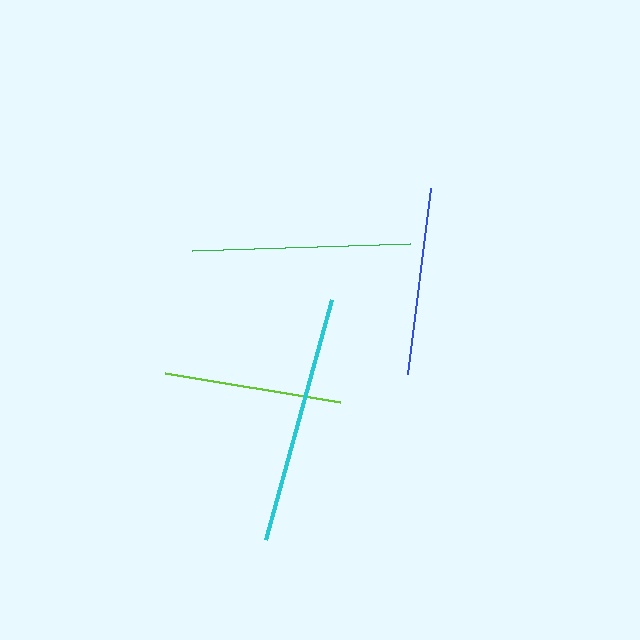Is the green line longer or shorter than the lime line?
The green line is longer than the lime line.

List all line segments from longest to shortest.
From longest to shortest: cyan, green, blue, lime.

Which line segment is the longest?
The cyan line is the longest at approximately 249 pixels.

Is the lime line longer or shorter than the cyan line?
The cyan line is longer than the lime line.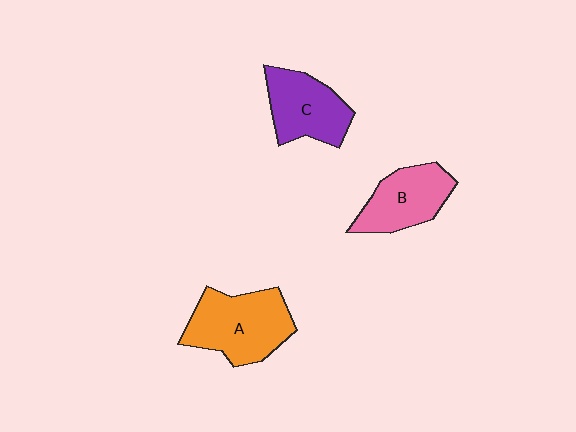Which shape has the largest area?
Shape A (orange).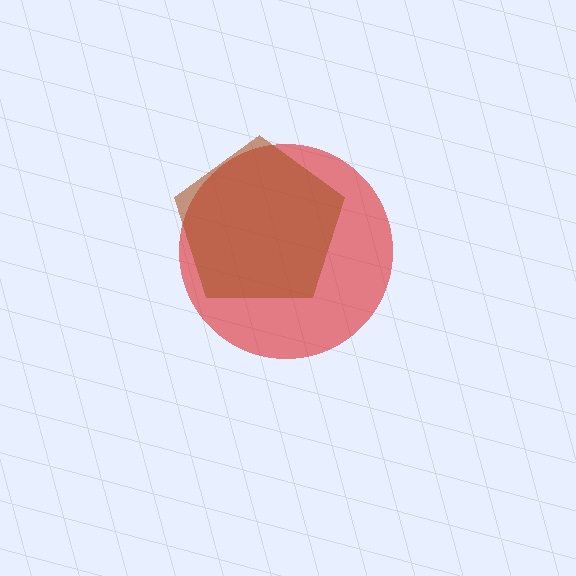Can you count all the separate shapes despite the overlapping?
Yes, there are 2 separate shapes.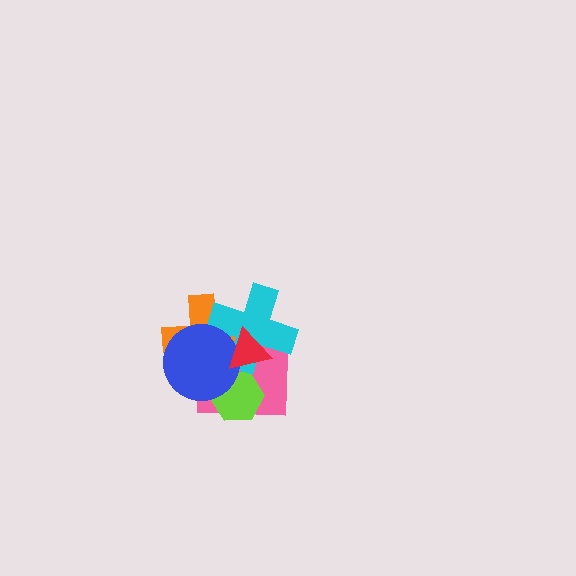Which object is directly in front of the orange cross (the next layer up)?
The cyan cross is directly in front of the orange cross.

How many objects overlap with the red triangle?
5 objects overlap with the red triangle.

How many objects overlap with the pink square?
5 objects overlap with the pink square.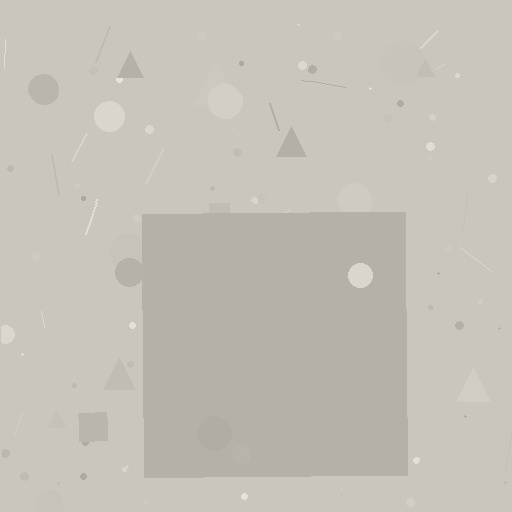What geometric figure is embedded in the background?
A square is embedded in the background.